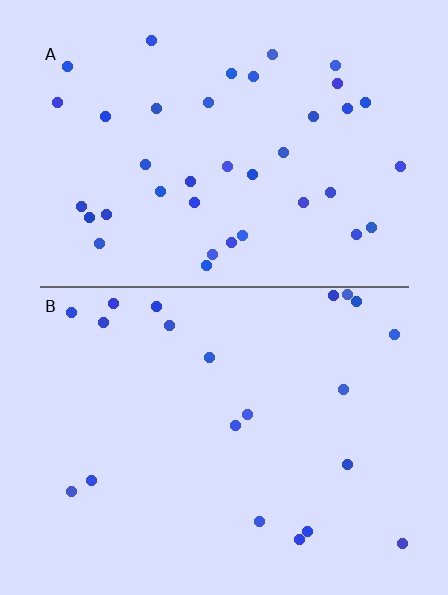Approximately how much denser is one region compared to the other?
Approximately 1.8× — region A over region B.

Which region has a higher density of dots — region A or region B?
A (the top).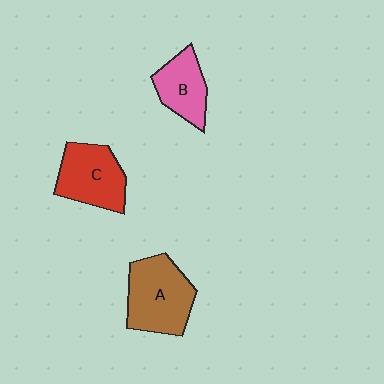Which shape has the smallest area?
Shape B (pink).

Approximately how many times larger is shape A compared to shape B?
Approximately 1.5 times.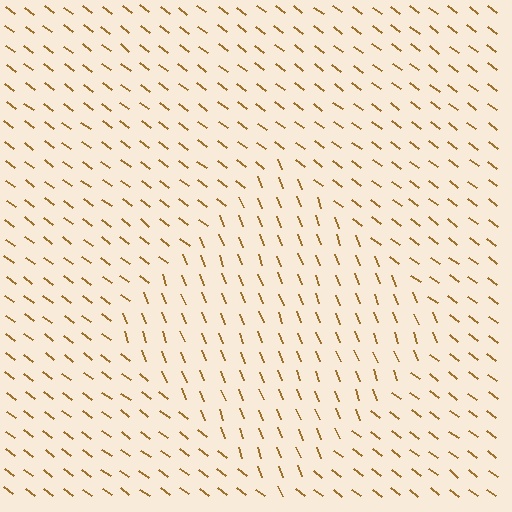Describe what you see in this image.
The image is filled with small brown line segments. A diamond region in the image has lines oriented differently from the surrounding lines, creating a visible texture boundary.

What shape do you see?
I see a diamond.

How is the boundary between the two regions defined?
The boundary is defined purely by a change in line orientation (approximately 32 degrees difference). All lines are the same color and thickness.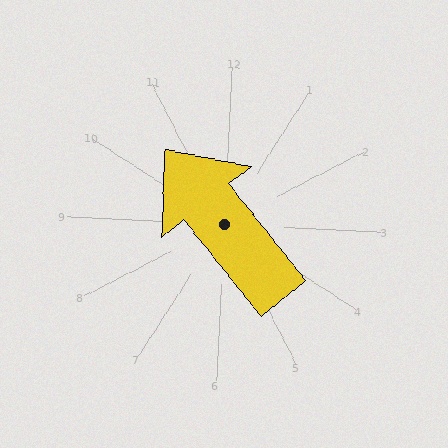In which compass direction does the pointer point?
Northwest.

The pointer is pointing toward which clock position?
Roughly 11 o'clock.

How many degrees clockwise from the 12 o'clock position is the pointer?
Approximately 319 degrees.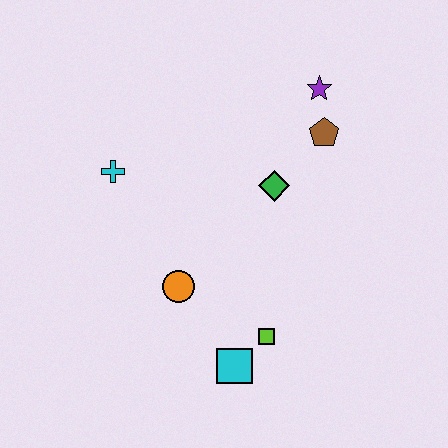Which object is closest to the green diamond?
The brown pentagon is closest to the green diamond.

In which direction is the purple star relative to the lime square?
The purple star is above the lime square.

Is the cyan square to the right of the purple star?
No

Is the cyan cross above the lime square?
Yes